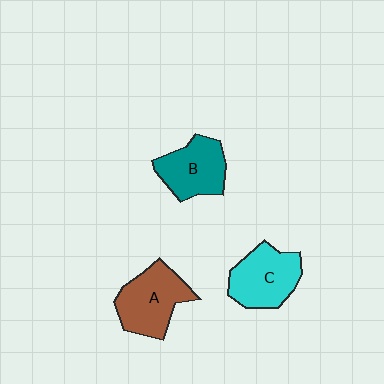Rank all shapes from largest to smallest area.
From largest to smallest: A (brown), C (cyan), B (teal).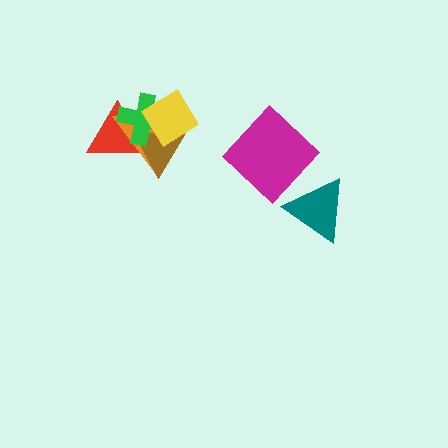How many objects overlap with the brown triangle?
4 objects overlap with the brown triangle.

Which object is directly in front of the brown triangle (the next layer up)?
The green cross is directly in front of the brown triangle.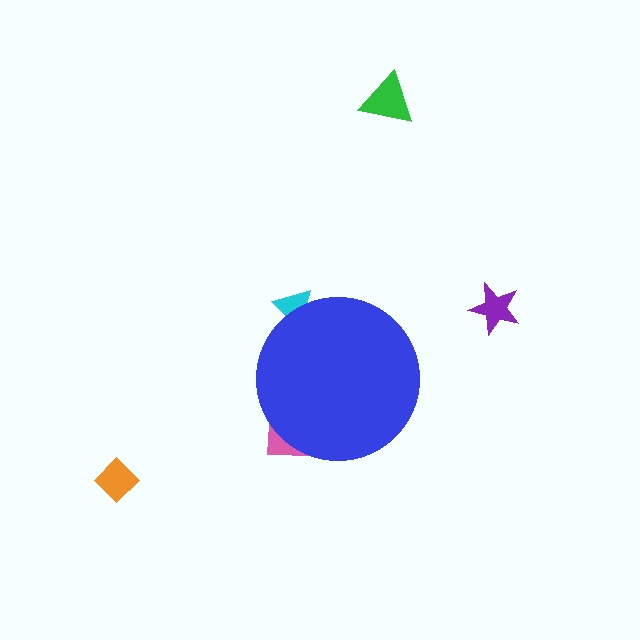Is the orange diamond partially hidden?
No, the orange diamond is fully visible.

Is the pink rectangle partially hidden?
Yes, the pink rectangle is partially hidden behind the blue circle.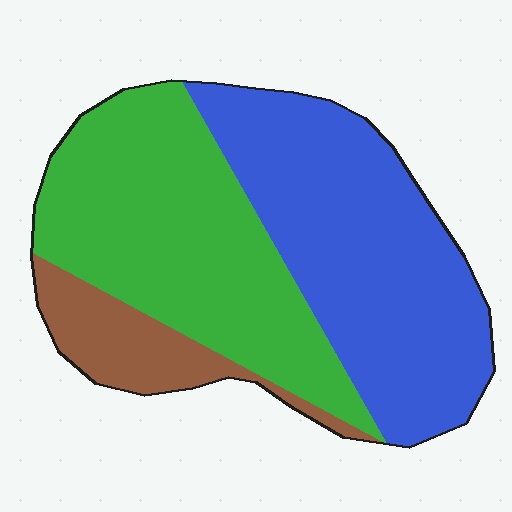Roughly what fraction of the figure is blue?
Blue covers roughly 45% of the figure.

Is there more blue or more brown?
Blue.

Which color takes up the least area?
Brown, at roughly 15%.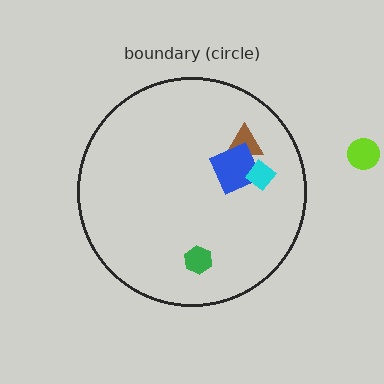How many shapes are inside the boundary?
4 inside, 1 outside.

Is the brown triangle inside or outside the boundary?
Inside.